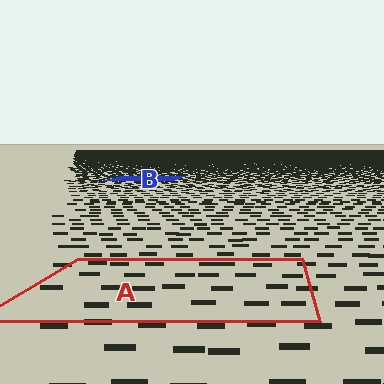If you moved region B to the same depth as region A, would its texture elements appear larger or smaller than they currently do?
They would appear larger. At a closer depth, the same texture elements are projected at a bigger on-screen size.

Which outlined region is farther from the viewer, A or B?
Region B is farther from the viewer — the texture elements inside it appear smaller and more densely packed.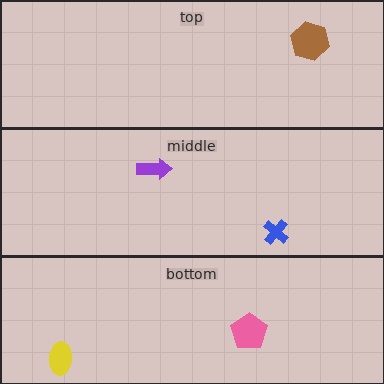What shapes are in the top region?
The brown hexagon.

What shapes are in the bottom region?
The yellow ellipse, the pink pentagon.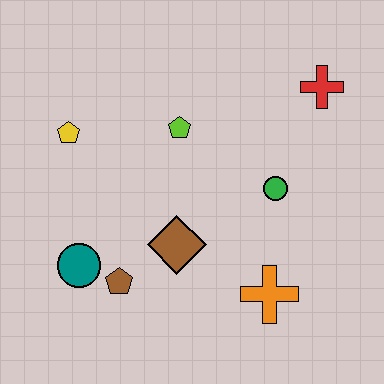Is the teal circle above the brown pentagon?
Yes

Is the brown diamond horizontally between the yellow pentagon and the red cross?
Yes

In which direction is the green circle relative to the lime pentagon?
The green circle is to the right of the lime pentagon.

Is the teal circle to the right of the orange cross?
No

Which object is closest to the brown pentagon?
The teal circle is closest to the brown pentagon.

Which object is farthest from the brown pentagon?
The red cross is farthest from the brown pentagon.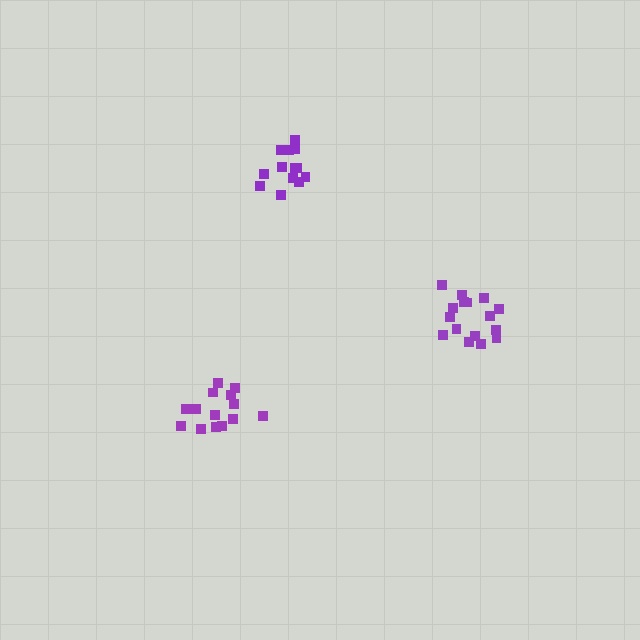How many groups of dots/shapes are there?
There are 3 groups.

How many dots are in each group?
Group 1: 14 dots, Group 2: 13 dots, Group 3: 16 dots (43 total).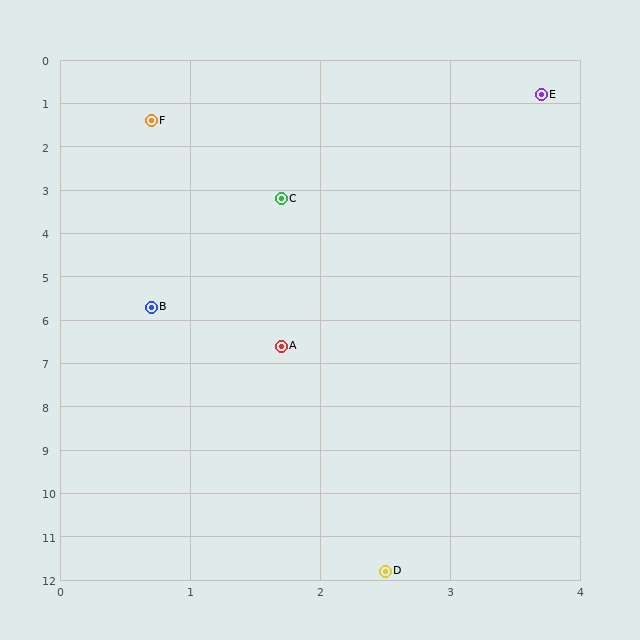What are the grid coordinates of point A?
Point A is at approximately (1.7, 6.6).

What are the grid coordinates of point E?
Point E is at approximately (3.7, 0.8).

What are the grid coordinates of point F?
Point F is at approximately (0.7, 1.4).